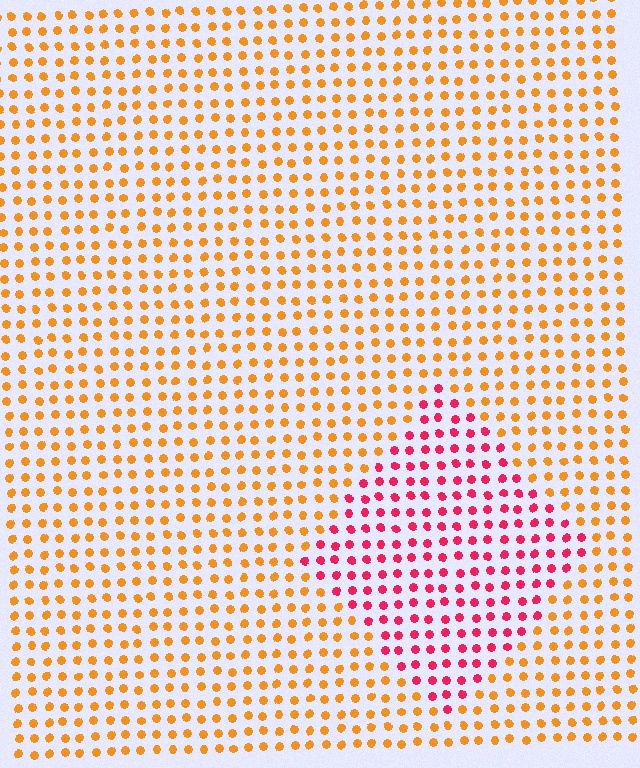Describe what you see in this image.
The image is filled with small orange elements in a uniform arrangement. A diamond-shaped region is visible where the elements are tinted to a slightly different hue, forming a subtle color boundary.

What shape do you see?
I see a diamond.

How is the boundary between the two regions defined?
The boundary is defined purely by a slight shift in hue (about 51 degrees). Spacing, size, and orientation are identical on both sides.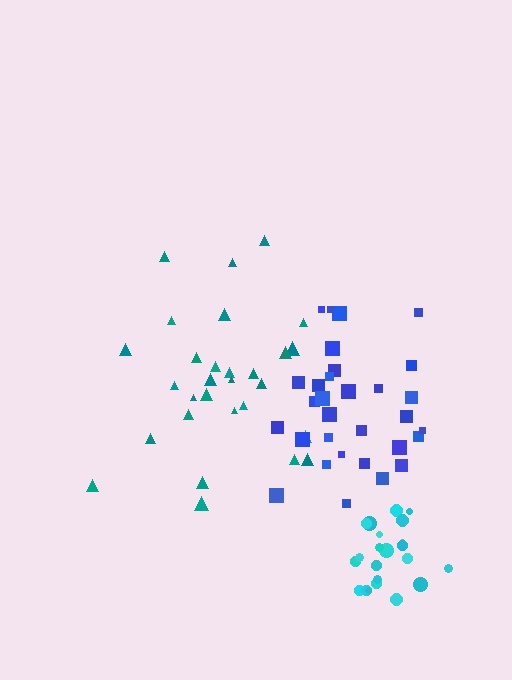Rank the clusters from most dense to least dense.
cyan, blue, teal.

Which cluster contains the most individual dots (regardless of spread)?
Blue (31).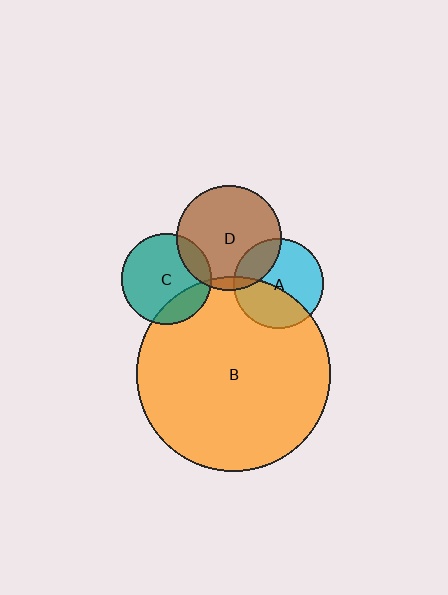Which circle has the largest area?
Circle B (orange).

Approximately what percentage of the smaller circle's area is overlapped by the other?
Approximately 20%.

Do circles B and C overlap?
Yes.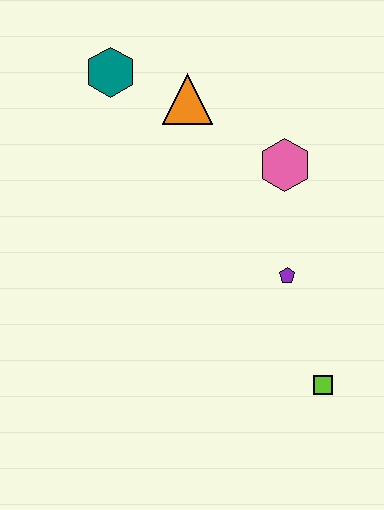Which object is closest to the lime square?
The purple pentagon is closest to the lime square.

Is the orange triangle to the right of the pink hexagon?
No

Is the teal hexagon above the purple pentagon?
Yes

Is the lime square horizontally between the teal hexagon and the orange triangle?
No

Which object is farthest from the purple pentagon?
The teal hexagon is farthest from the purple pentagon.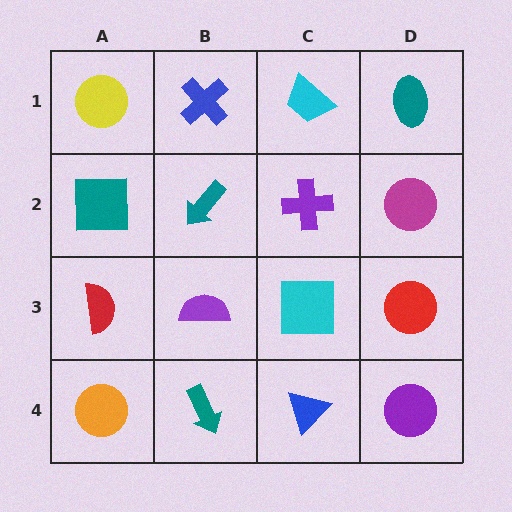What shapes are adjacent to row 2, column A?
A yellow circle (row 1, column A), a red semicircle (row 3, column A), a teal arrow (row 2, column B).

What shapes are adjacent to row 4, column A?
A red semicircle (row 3, column A), a teal arrow (row 4, column B).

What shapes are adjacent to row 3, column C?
A purple cross (row 2, column C), a blue triangle (row 4, column C), a purple semicircle (row 3, column B), a red circle (row 3, column D).